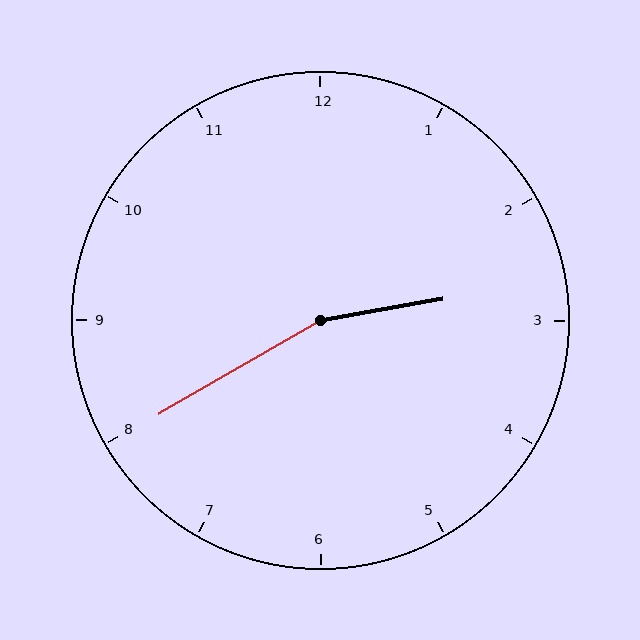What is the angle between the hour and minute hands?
Approximately 160 degrees.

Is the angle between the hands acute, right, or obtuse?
It is obtuse.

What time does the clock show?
2:40.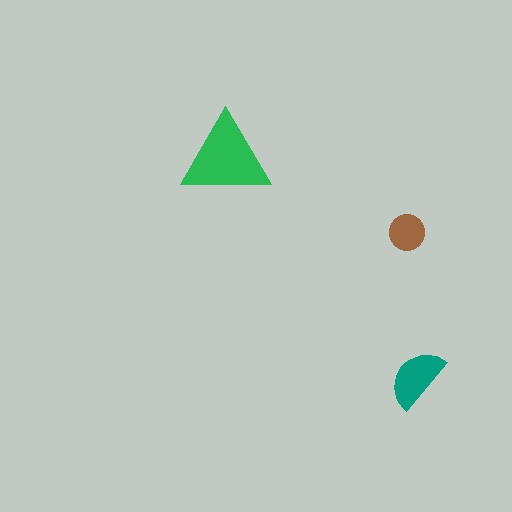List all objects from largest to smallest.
The green triangle, the teal semicircle, the brown circle.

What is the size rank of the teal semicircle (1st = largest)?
2nd.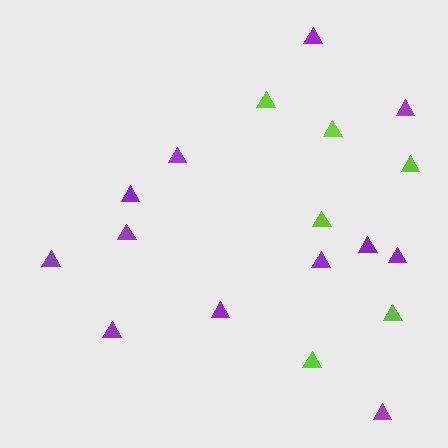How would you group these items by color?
There are 2 groups: one group of lime triangles (6) and one group of purple triangles (12).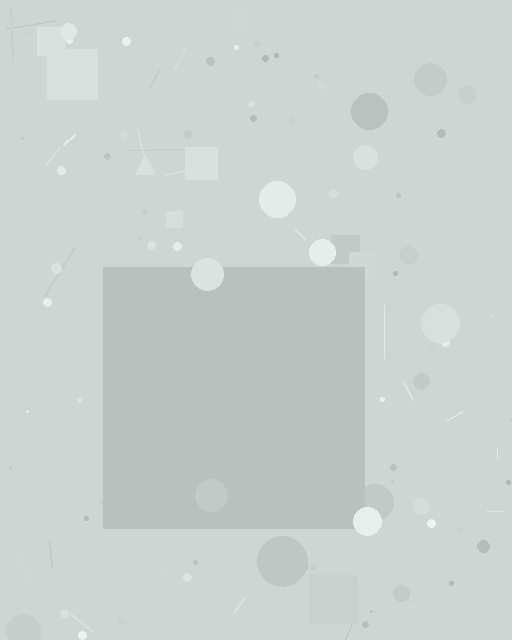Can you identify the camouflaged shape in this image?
The camouflaged shape is a square.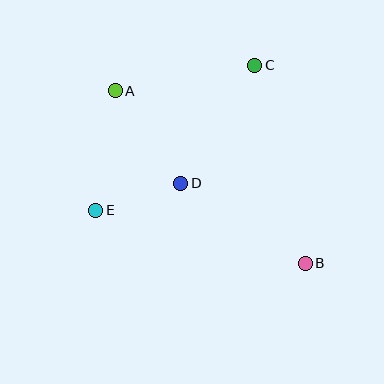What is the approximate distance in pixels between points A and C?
The distance between A and C is approximately 142 pixels.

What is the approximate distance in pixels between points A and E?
The distance between A and E is approximately 121 pixels.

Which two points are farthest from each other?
Points A and B are farthest from each other.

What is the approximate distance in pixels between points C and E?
The distance between C and E is approximately 215 pixels.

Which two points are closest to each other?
Points D and E are closest to each other.